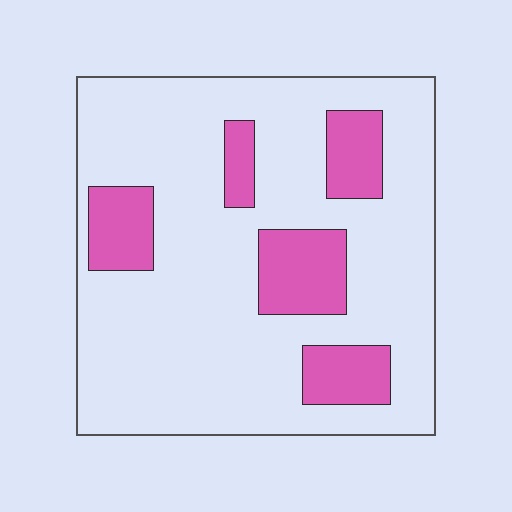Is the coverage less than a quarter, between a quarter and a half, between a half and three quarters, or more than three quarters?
Less than a quarter.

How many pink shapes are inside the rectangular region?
5.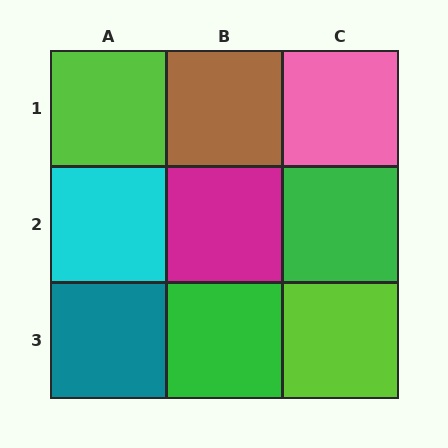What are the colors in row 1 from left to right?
Lime, brown, pink.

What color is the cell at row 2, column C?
Green.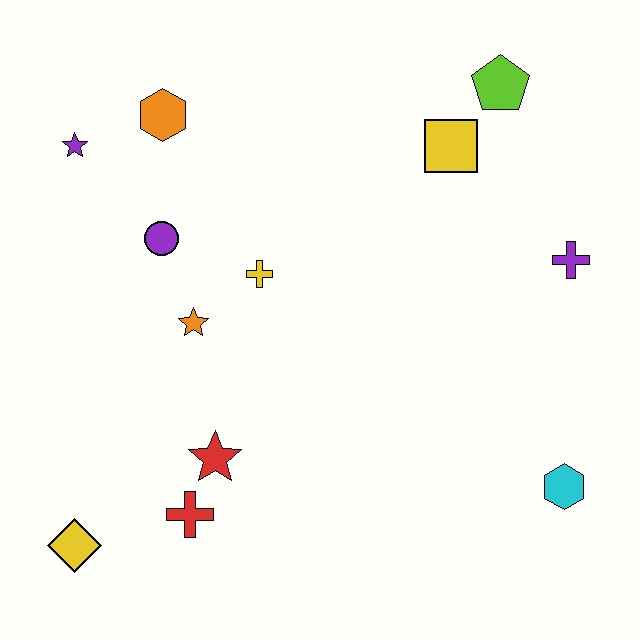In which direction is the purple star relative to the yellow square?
The purple star is to the left of the yellow square.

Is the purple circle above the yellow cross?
Yes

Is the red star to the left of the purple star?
No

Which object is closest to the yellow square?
The lime pentagon is closest to the yellow square.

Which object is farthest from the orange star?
The cyan hexagon is farthest from the orange star.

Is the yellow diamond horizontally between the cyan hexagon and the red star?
No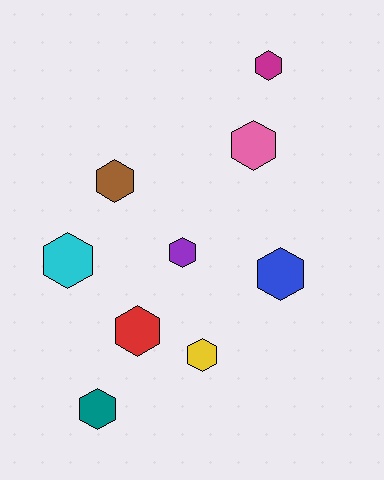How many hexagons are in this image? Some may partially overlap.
There are 9 hexagons.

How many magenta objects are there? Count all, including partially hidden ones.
There is 1 magenta object.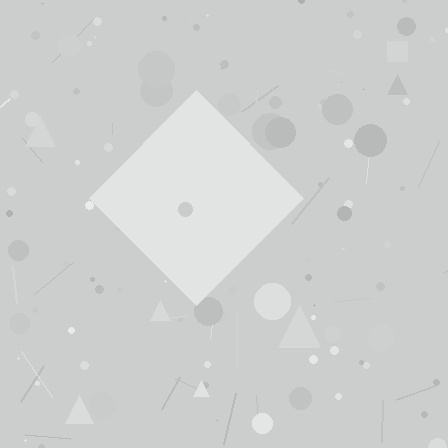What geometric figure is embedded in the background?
A diamond is embedded in the background.